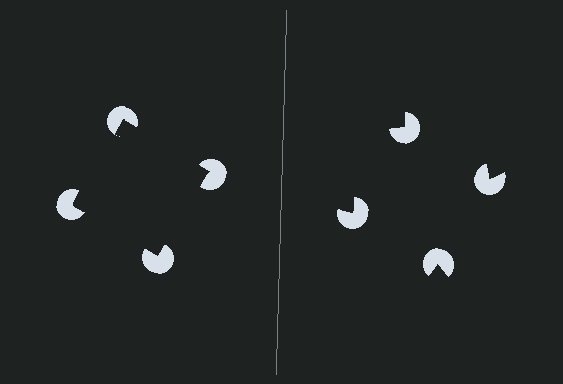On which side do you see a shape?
An illusory square appears on the left side. On the right side the wedge cuts are rotated, so no coherent shape forms.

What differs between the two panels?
The pac-man discs are positioned identically on both sides; only the wedge orientations differ. On the left they align to a square; on the right they are misaligned.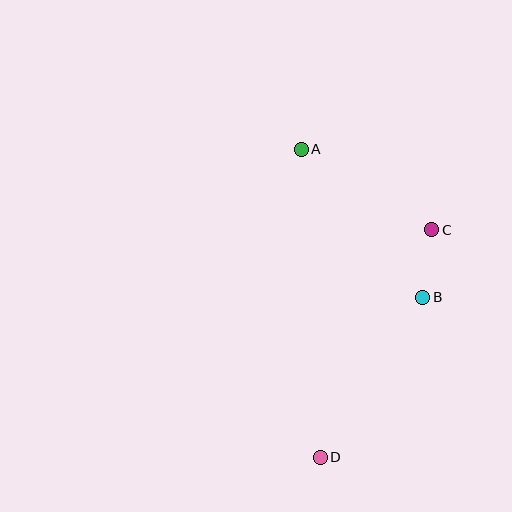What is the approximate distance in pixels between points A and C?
The distance between A and C is approximately 153 pixels.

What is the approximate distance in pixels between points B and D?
The distance between B and D is approximately 190 pixels.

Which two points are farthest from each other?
Points A and D are farthest from each other.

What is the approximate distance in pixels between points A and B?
The distance between A and B is approximately 192 pixels.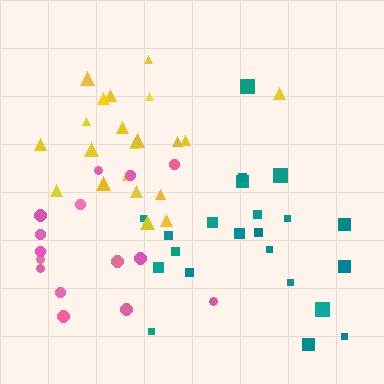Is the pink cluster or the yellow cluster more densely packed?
Yellow.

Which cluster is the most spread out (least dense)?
Pink.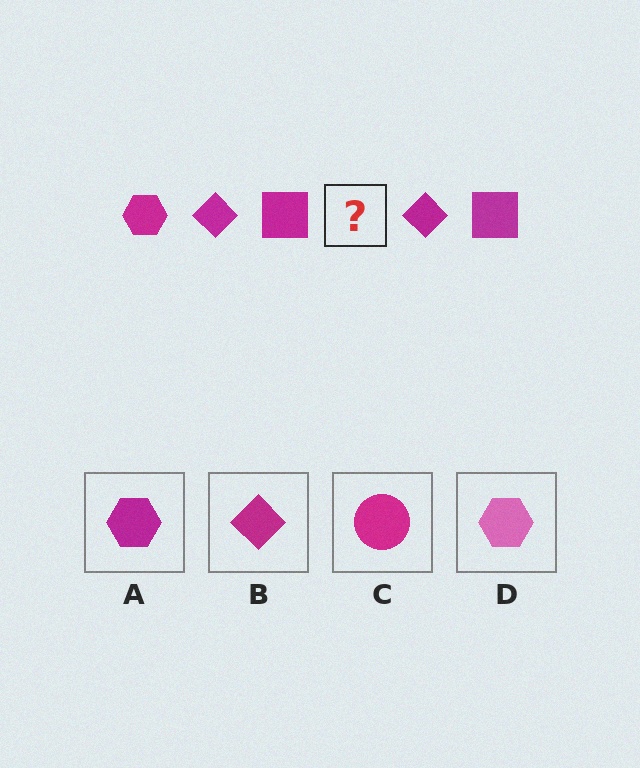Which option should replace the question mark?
Option A.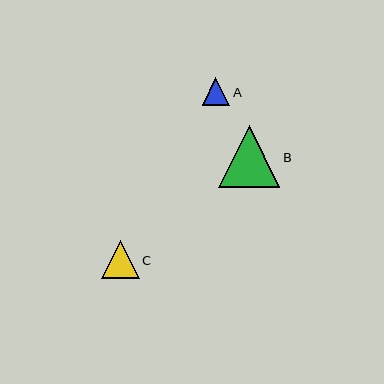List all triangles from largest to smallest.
From largest to smallest: B, C, A.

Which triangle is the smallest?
Triangle A is the smallest with a size of approximately 27 pixels.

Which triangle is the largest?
Triangle B is the largest with a size of approximately 61 pixels.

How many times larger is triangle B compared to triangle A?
Triangle B is approximately 2.2 times the size of triangle A.